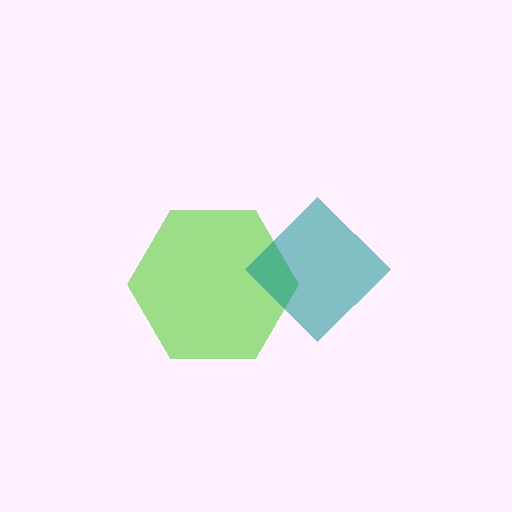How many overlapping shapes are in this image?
There are 2 overlapping shapes in the image.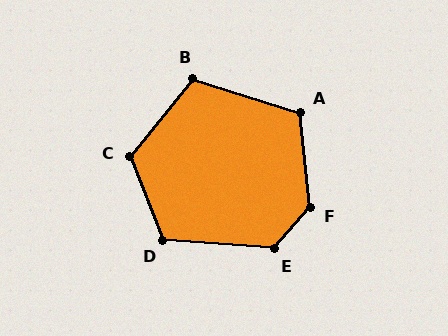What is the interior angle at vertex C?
Approximately 120 degrees (obtuse).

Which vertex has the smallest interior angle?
B, at approximately 112 degrees.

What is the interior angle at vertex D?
Approximately 115 degrees (obtuse).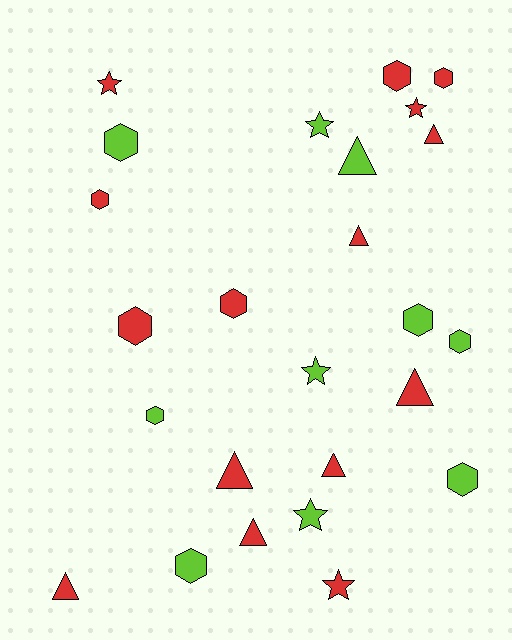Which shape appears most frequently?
Hexagon, with 11 objects.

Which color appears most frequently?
Red, with 15 objects.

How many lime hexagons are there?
There are 6 lime hexagons.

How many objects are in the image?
There are 25 objects.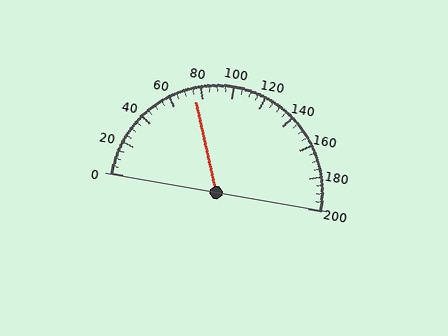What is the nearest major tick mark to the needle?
The nearest major tick mark is 80.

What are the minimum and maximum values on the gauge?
The gauge ranges from 0 to 200.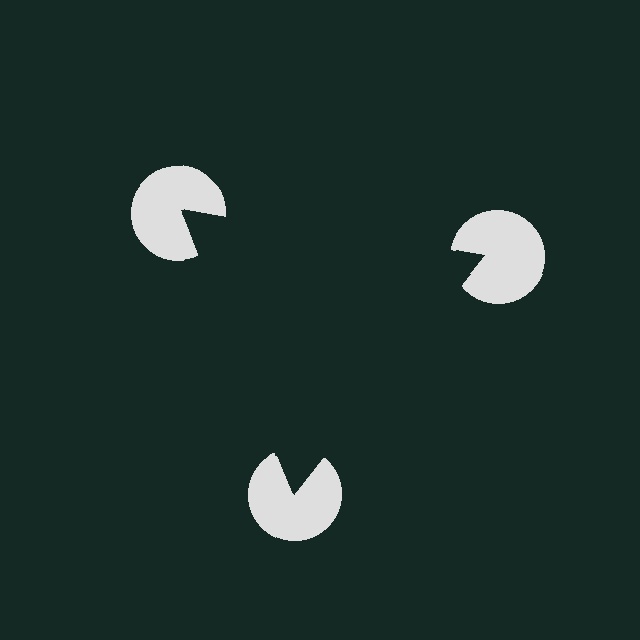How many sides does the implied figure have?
3 sides.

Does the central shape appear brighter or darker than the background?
It typically appears slightly darker than the background, even though no actual brightness change is drawn.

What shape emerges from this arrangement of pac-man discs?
An illusory triangle — its edges are inferred from the aligned wedge cuts in the pac-man discs, not physically drawn.